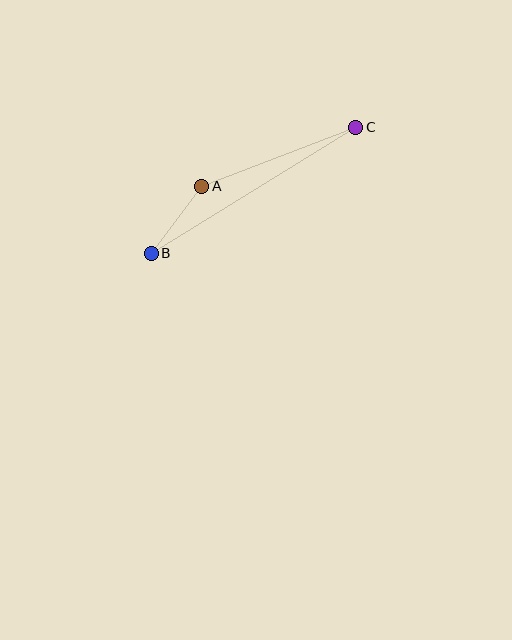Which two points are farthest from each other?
Points B and C are farthest from each other.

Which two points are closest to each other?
Points A and B are closest to each other.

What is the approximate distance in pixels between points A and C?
The distance between A and C is approximately 165 pixels.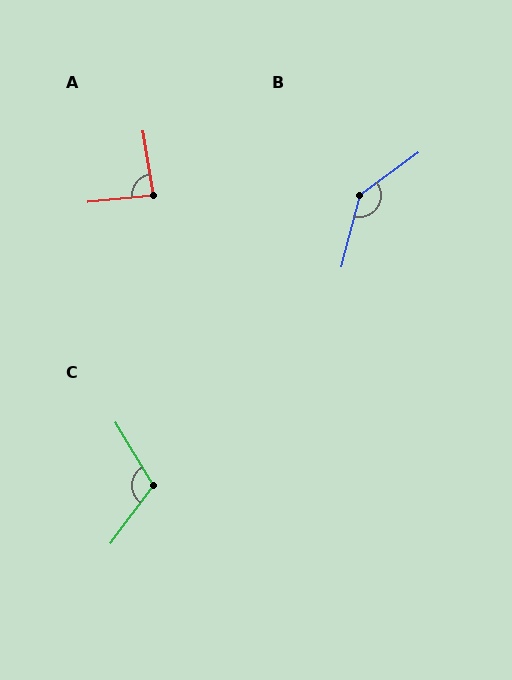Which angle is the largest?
B, at approximately 141 degrees.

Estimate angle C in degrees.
Approximately 113 degrees.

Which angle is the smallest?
A, at approximately 86 degrees.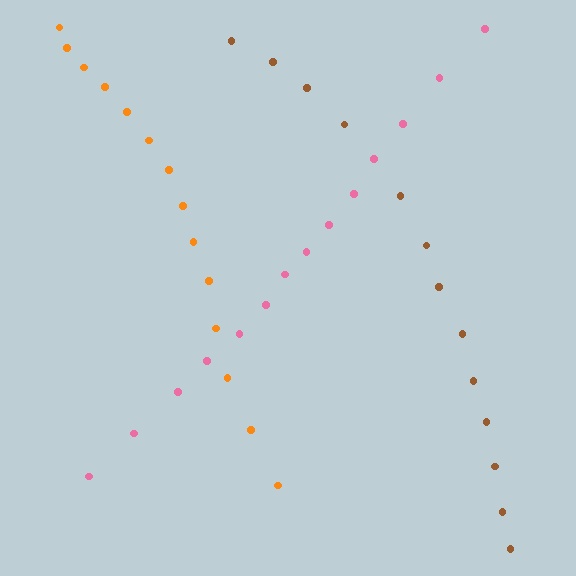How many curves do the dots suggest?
There are 3 distinct paths.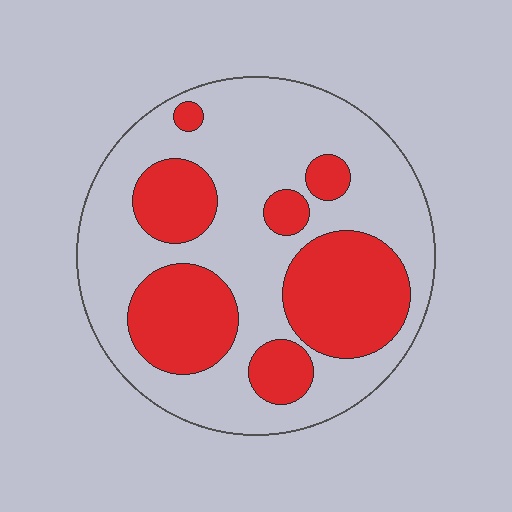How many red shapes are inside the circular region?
7.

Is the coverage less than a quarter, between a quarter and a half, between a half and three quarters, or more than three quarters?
Between a quarter and a half.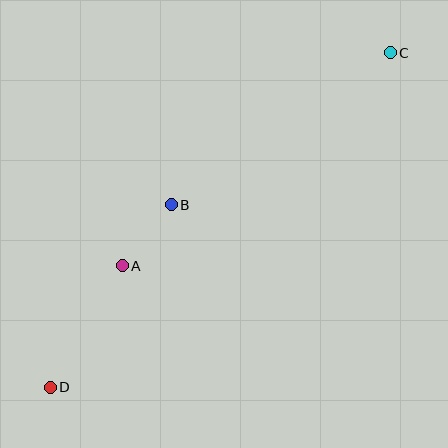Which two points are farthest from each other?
Points C and D are farthest from each other.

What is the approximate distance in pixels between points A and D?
The distance between A and D is approximately 141 pixels.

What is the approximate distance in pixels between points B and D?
The distance between B and D is approximately 219 pixels.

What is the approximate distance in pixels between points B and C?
The distance between B and C is approximately 267 pixels.